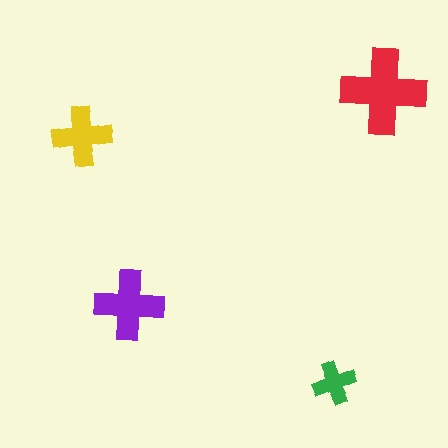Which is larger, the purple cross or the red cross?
The red one.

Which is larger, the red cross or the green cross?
The red one.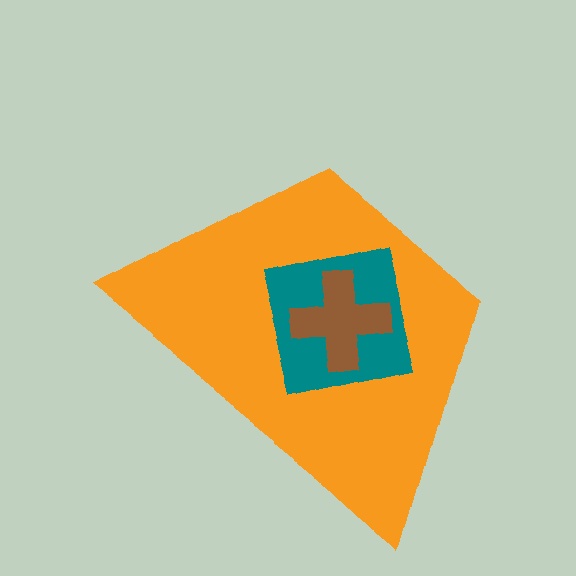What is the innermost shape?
The brown cross.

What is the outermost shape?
The orange trapezoid.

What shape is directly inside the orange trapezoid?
The teal square.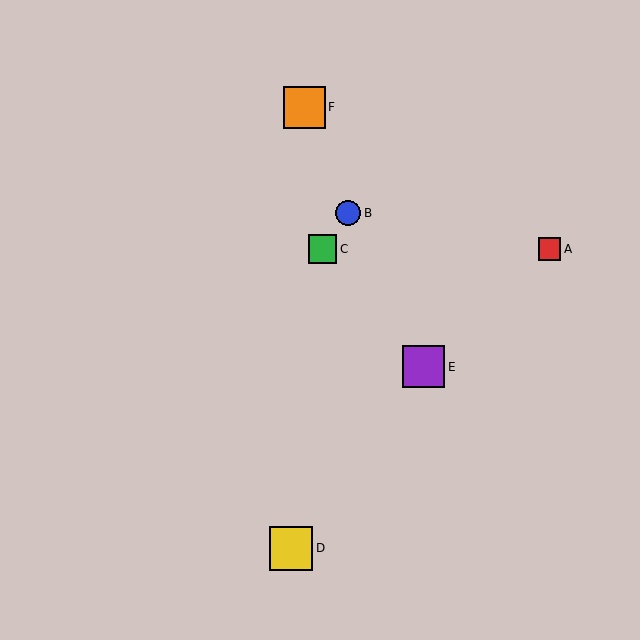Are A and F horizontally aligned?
No, A is at y≈249 and F is at y≈107.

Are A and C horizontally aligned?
Yes, both are at y≈249.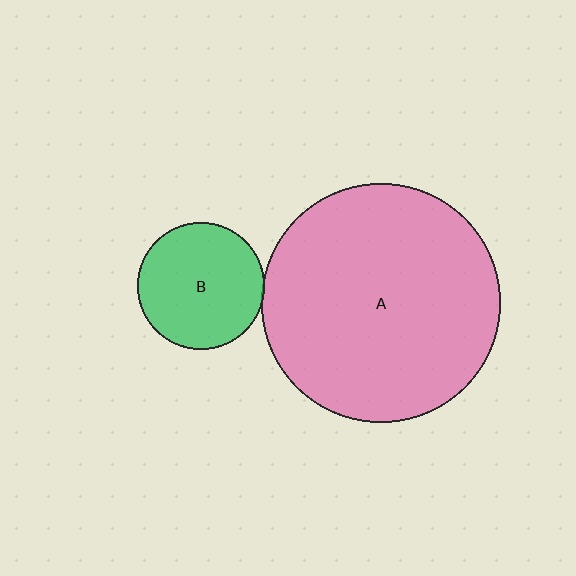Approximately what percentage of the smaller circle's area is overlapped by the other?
Approximately 5%.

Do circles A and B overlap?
Yes.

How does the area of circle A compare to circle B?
Approximately 3.6 times.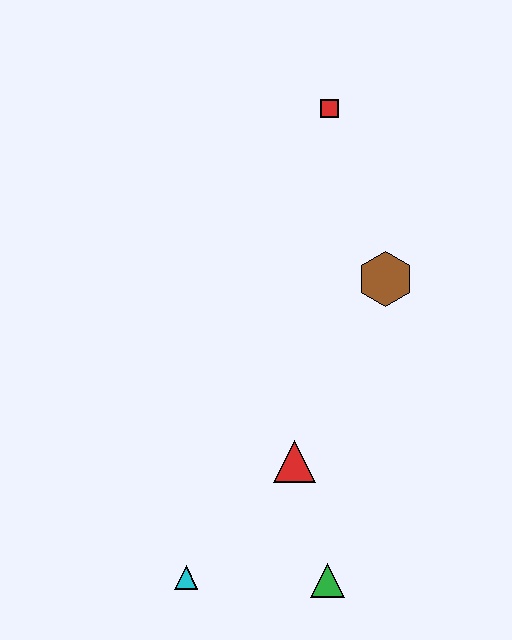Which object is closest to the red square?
The brown hexagon is closest to the red square.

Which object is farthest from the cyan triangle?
The red square is farthest from the cyan triangle.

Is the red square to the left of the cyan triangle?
No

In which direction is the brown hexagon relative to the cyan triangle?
The brown hexagon is above the cyan triangle.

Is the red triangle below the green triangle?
No